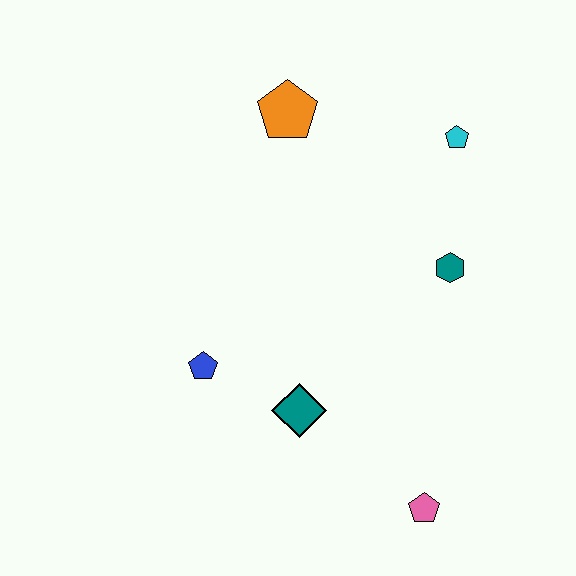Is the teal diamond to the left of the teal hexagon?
Yes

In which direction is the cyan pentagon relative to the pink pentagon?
The cyan pentagon is above the pink pentagon.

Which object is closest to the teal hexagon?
The cyan pentagon is closest to the teal hexagon.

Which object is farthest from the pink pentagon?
The orange pentagon is farthest from the pink pentagon.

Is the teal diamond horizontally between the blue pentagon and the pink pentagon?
Yes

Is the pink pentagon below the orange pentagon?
Yes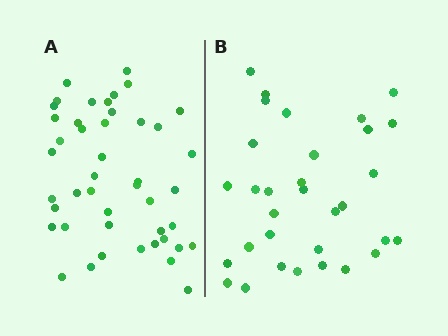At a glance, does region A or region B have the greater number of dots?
Region A (the left region) has more dots.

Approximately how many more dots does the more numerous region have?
Region A has approximately 15 more dots than region B.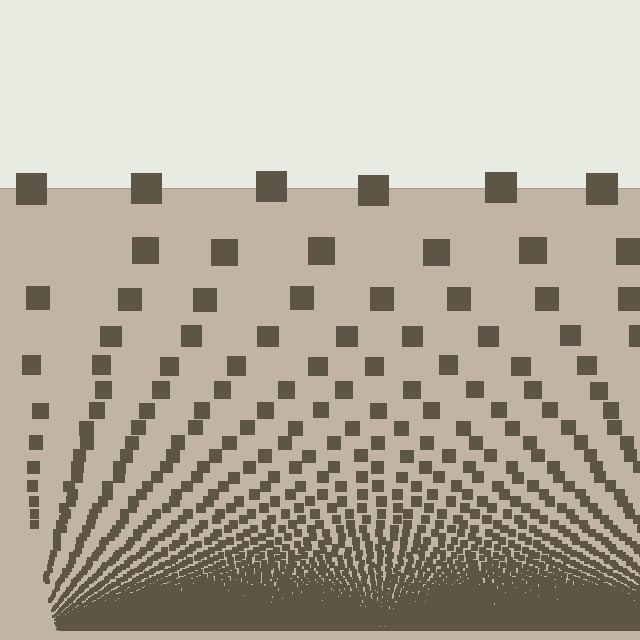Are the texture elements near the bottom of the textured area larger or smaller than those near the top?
Smaller. The gradient is inverted — elements near the bottom are smaller and denser.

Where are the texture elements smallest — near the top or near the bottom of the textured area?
Near the bottom.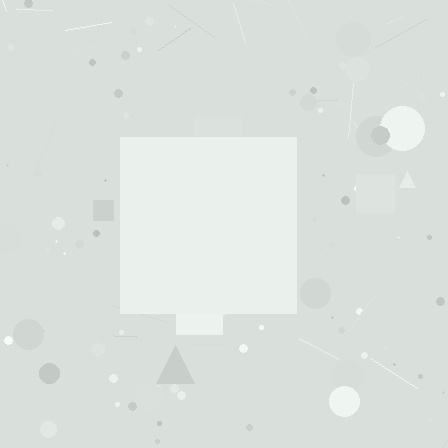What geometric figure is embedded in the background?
A square is embedded in the background.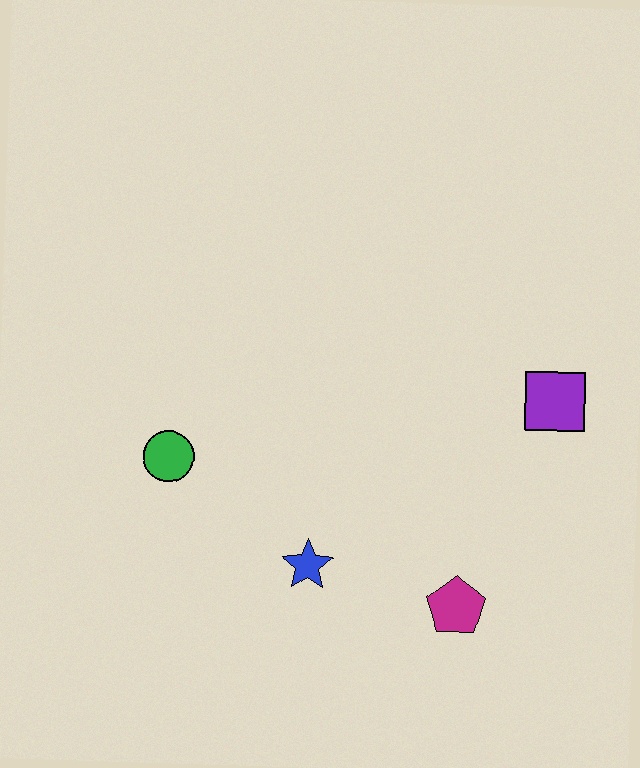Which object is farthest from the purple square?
The green circle is farthest from the purple square.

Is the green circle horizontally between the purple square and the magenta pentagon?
No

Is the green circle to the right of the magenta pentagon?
No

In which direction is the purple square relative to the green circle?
The purple square is to the right of the green circle.